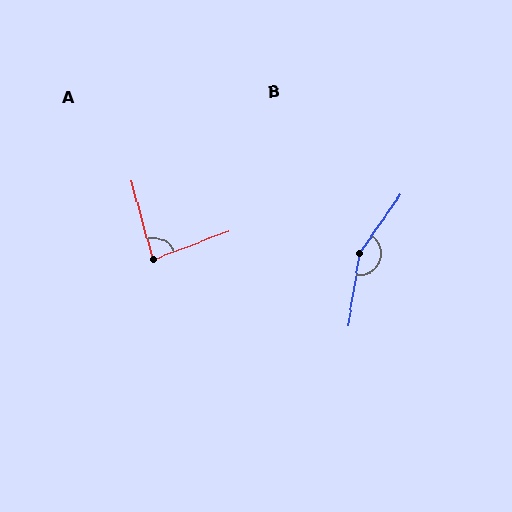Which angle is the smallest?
A, at approximately 85 degrees.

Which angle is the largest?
B, at approximately 154 degrees.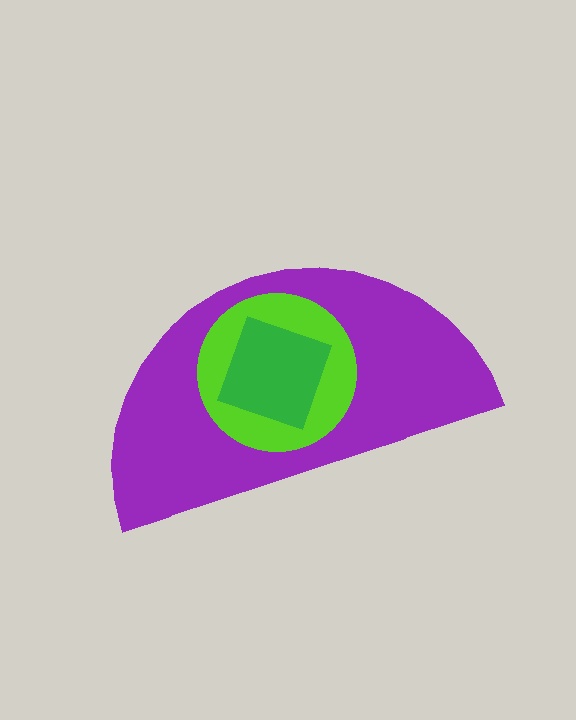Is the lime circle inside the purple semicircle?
Yes.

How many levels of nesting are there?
3.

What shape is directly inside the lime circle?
The green square.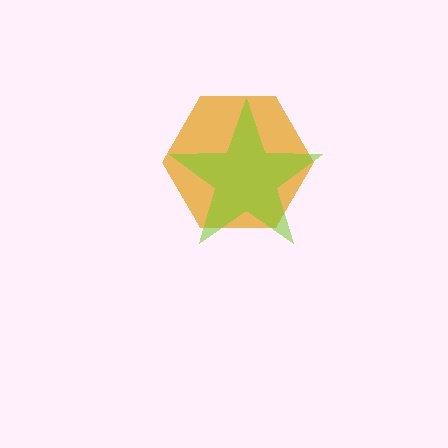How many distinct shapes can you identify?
There are 2 distinct shapes: an orange hexagon, a lime star.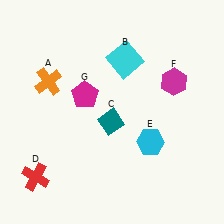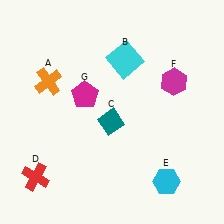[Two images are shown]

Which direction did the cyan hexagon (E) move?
The cyan hexagon (E) moved down.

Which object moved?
The cyan hexagon (E) moved down.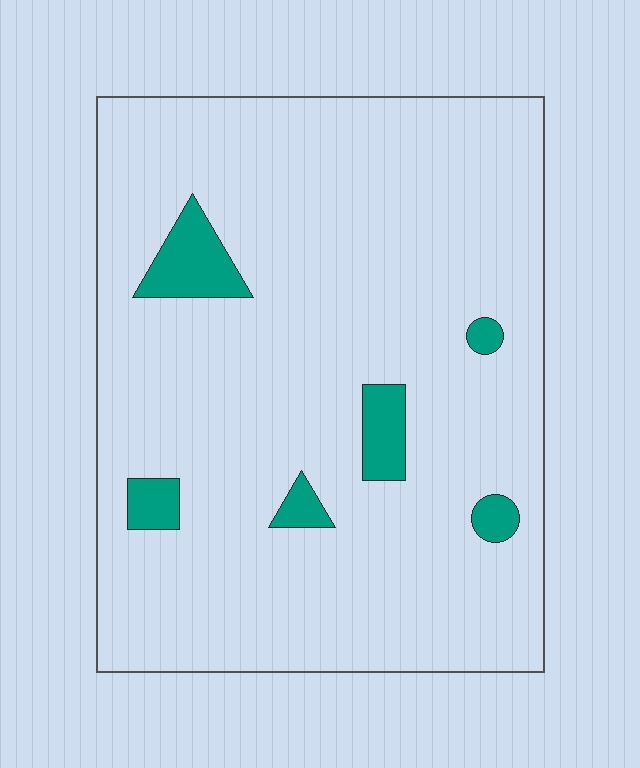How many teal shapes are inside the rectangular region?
6.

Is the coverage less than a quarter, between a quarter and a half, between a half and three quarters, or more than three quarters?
Less than a quarter.